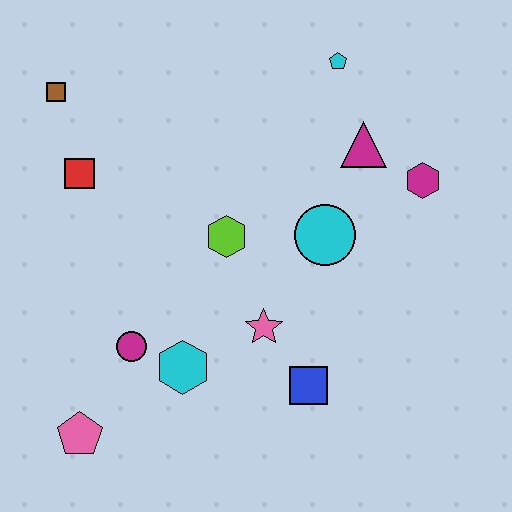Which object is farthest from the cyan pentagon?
The pink pentagon is farthest from the cyan pentagon.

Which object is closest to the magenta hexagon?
The magenta triangle is closest to the magenta hexagon.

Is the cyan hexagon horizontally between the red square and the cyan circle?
Yes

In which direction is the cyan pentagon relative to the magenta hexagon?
The cyan pentagon is above the magenta hexagon.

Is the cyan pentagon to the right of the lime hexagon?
Yes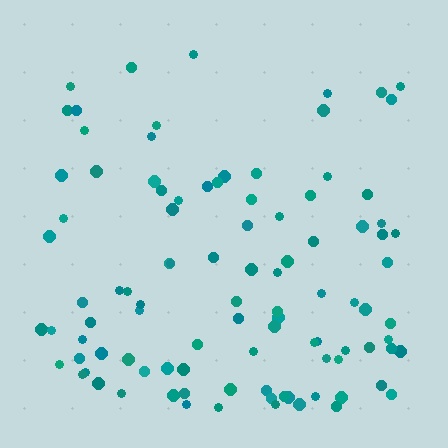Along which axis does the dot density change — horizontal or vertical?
Vertical.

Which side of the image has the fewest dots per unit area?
The top.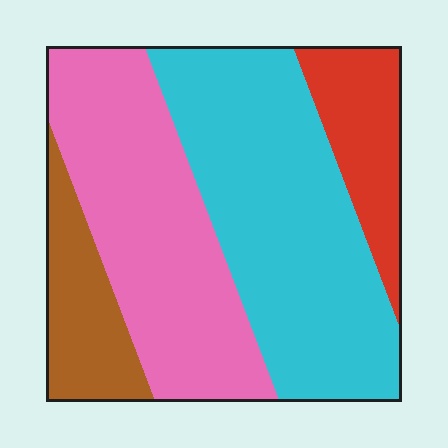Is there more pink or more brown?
Pink.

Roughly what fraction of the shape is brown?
Brown takes up about one eighth (1/8) of the shape.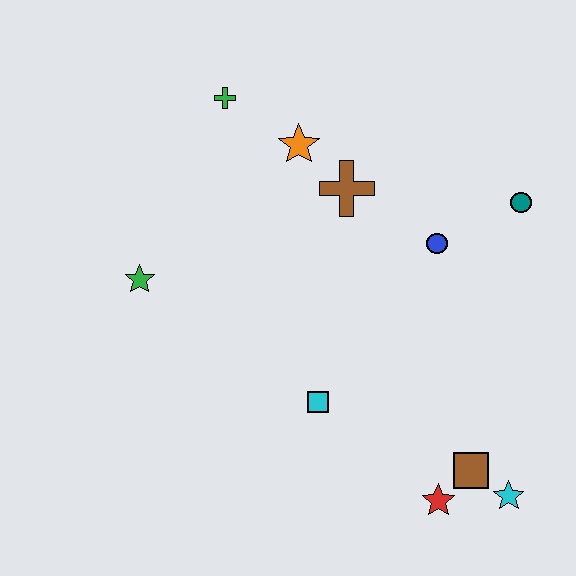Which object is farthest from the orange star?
The cyan star is farthest from the orange star.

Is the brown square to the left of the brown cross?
No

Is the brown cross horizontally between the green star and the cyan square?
No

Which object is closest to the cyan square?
The red star is closest to the cyan square.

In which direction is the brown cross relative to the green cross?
The brown cross is to the right of the green cross.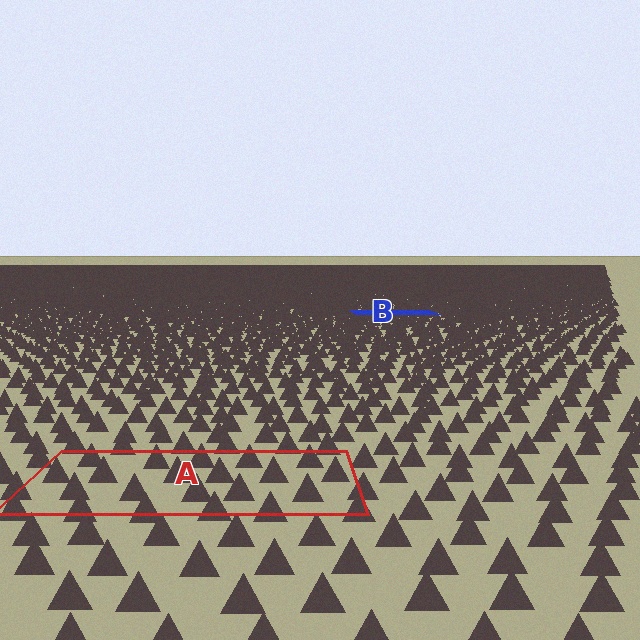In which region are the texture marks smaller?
The texture marks are smaller in region B, because it is farther away.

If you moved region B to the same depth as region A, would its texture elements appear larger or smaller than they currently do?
They would appear larger. At a closer depth, the same texture elements are projected at a bigger on-screen size.